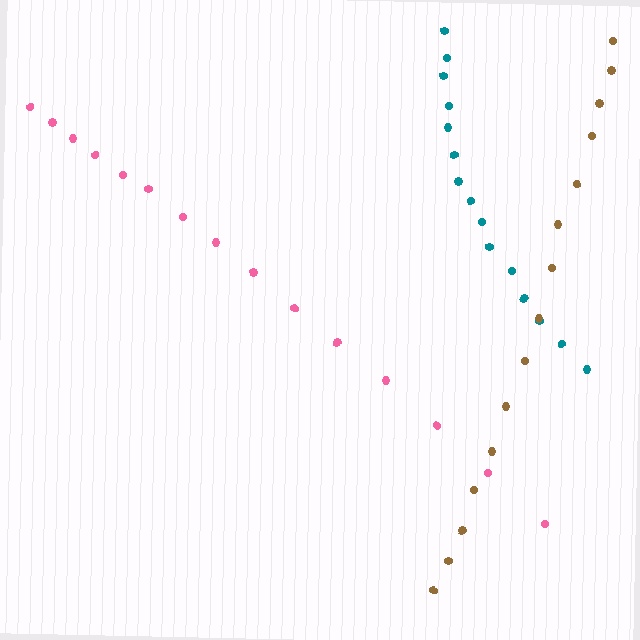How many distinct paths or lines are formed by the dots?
There are 3 distinct paths.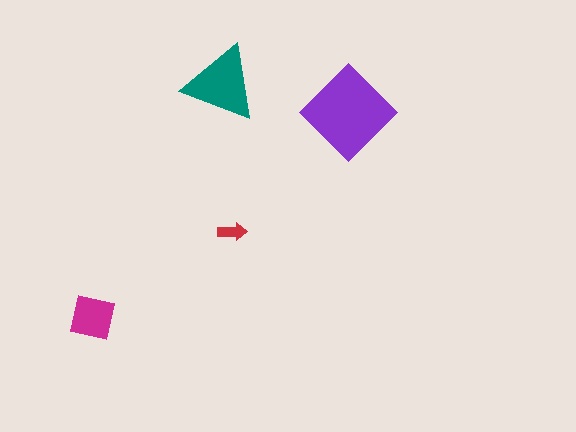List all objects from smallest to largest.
The red arrow, the magenta square, the teal triangle, the purple diamond.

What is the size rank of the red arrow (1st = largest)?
4th.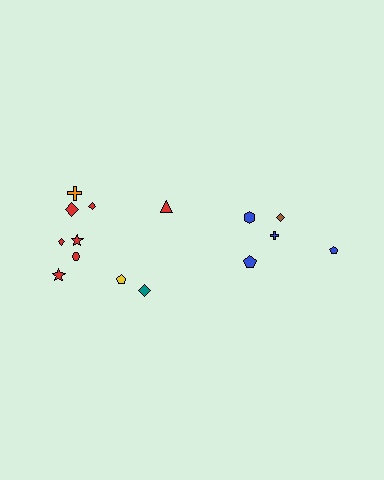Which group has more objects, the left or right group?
The left group.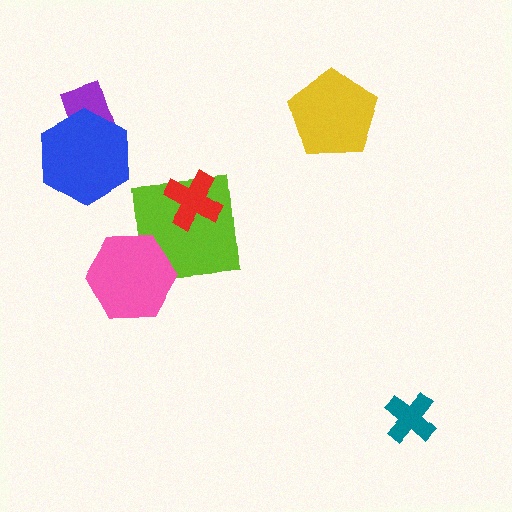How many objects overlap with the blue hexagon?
1 object overlaps with the blue hexagon.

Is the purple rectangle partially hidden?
Yes, it is partially covered by another shape.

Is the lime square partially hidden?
Yes, it is partially covered by another shape.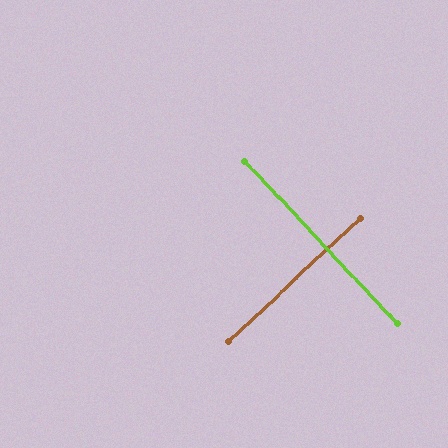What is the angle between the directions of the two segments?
Approximately 90 degrees.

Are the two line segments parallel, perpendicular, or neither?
Perpendicular — they meet at approximately 90°.